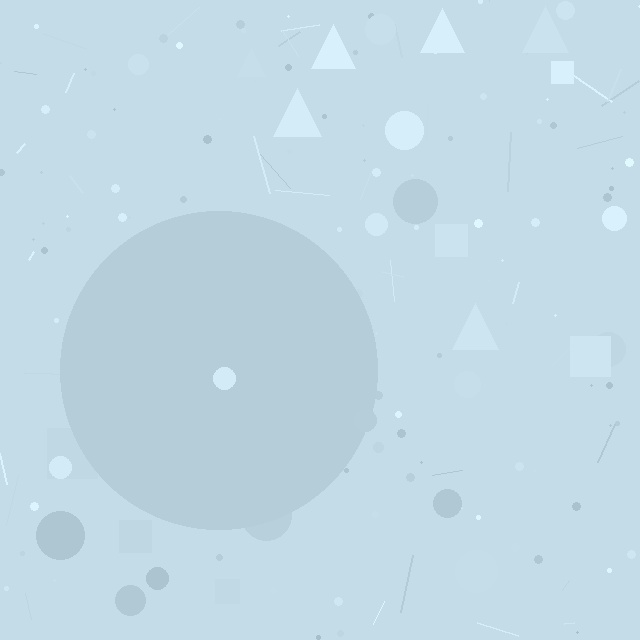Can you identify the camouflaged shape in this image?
The camouflaged shape is a circle.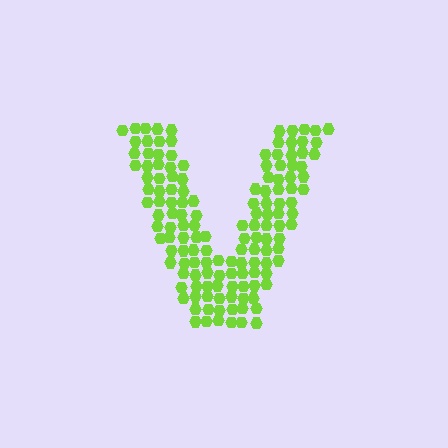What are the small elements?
The small elements are hexagons.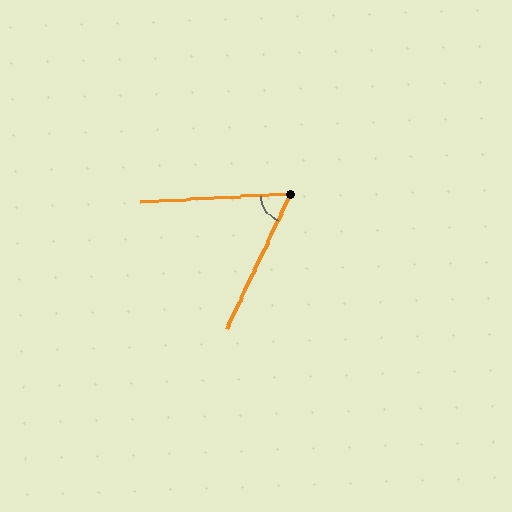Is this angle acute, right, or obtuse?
It is acute.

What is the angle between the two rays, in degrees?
Approximately 62 degrees.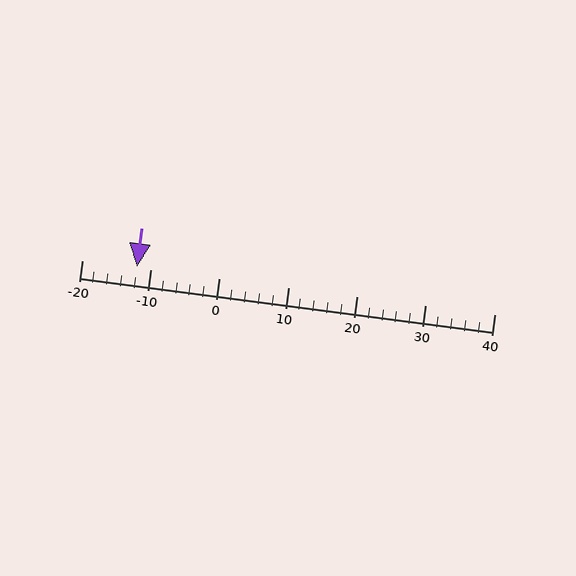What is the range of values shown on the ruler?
The ruler shows values from -20 to 40.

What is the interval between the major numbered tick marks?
The major tick marks are spaced 10 units apart.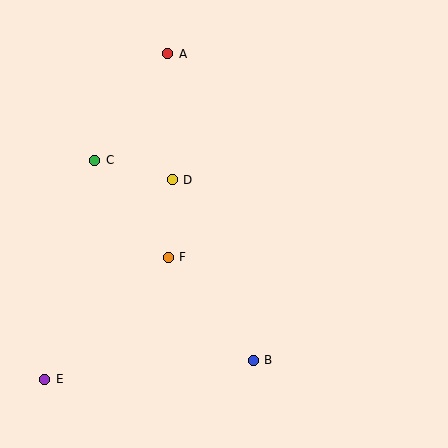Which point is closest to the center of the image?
Point F at (168, 257) is closest to the center.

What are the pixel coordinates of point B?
Point B is at (253, 360).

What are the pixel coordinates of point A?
Point A is at (168, 54).